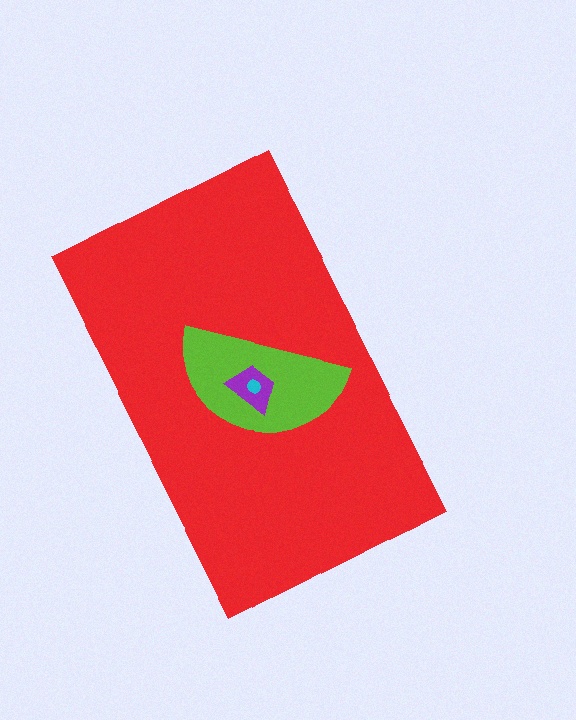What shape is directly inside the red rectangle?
The lime semicircle.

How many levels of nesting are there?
4.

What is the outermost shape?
The red rectangle.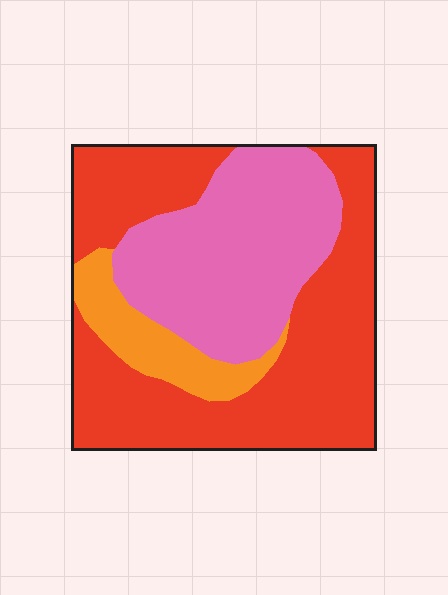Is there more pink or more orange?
Pink.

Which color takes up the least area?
Orange, at roughly 10%.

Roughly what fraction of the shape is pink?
Pink covers around 35% of the shape.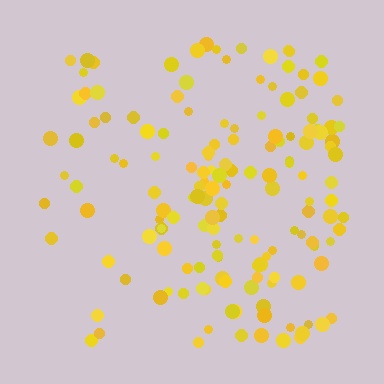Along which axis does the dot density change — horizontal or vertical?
Horizontal.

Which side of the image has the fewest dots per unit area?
The left.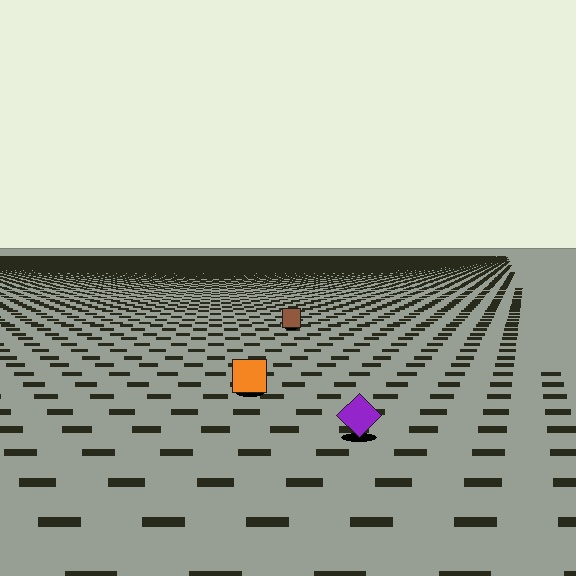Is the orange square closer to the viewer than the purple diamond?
No. The purple diamond is closer — you can tell from the texture gradient: the ground texture is coarser near it.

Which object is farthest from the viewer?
The brown square is farthest from the viewer. It appears smaller and the ground texture around it is denser.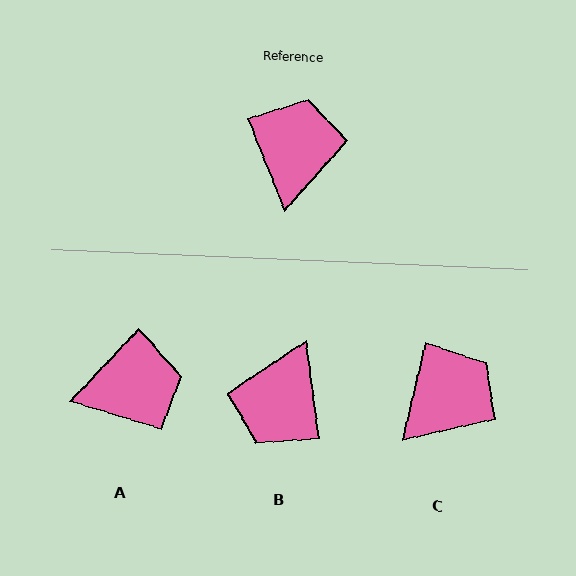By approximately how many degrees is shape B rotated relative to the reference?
Approximately 166 degrees counter-clockwise.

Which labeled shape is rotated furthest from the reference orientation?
B, about 166 degrees away.